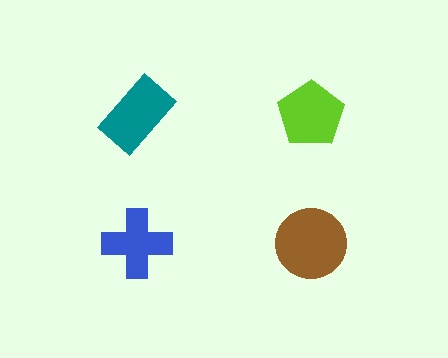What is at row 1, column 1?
A teal rectangle.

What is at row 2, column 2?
A brown circle.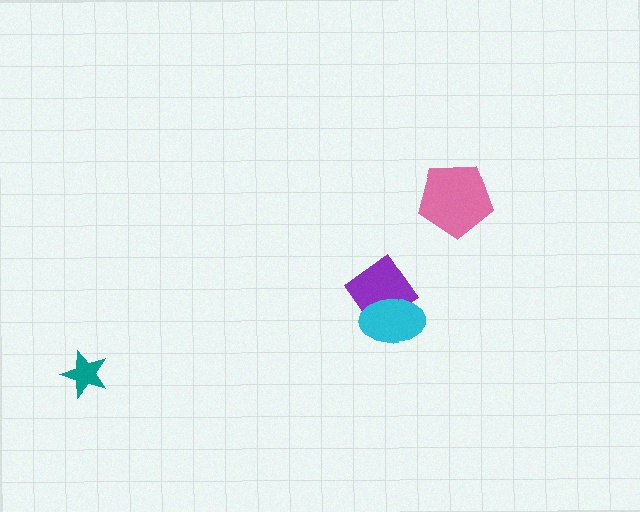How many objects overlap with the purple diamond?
1 object overlaps with the purple diamond.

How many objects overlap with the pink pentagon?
0 objects overlap with the pink pentagon.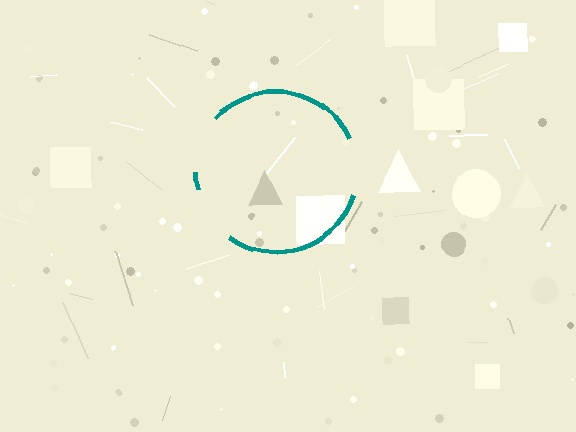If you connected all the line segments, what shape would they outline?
They would outline a circle.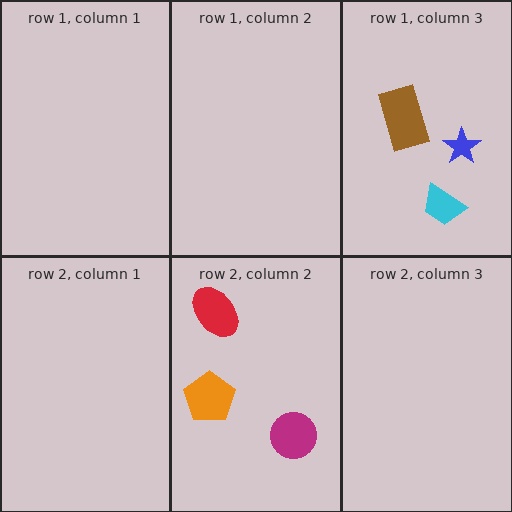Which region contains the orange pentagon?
The row 2, column 2 region.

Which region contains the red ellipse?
The row 2, column 2 region.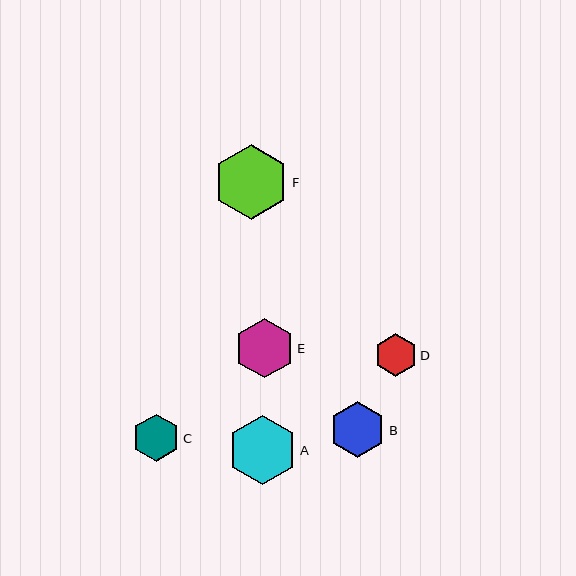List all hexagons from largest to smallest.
From largest to smallest: F, A, E, B, C, D.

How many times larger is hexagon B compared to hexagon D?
Hexagon B is approximately 1.3 times the size of hexagon D.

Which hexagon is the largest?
Hexagon F is the largest with a size of approximately 75 pixels.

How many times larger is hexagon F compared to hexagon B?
Hexagon F is approximately 1.3 times the size of hexagon B.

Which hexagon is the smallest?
Hexagon D is the smallest with a size of approximately 42 pixels.